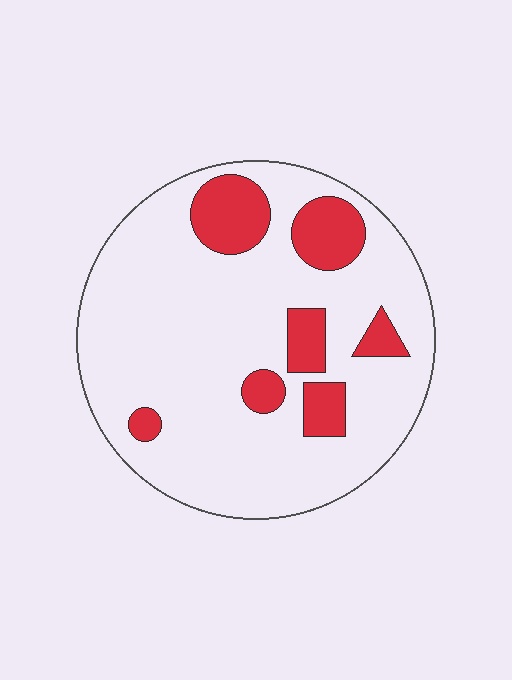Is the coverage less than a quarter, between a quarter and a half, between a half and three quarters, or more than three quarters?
Less than a quarter.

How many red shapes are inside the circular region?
7.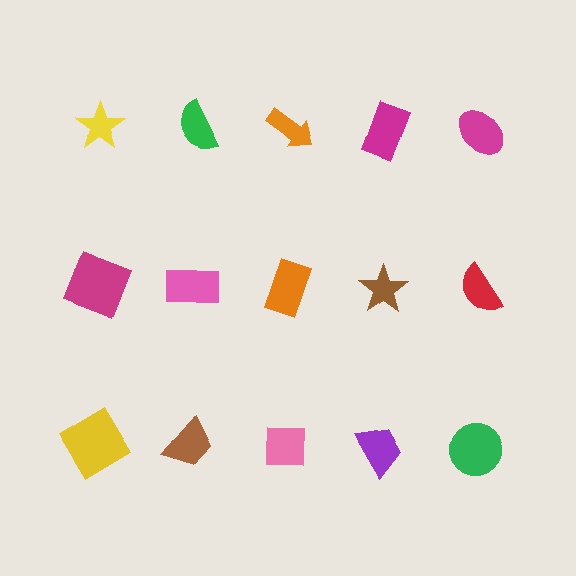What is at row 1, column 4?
A magenta rectangle.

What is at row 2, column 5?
A red semicircle.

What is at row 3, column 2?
A brown trapezoid.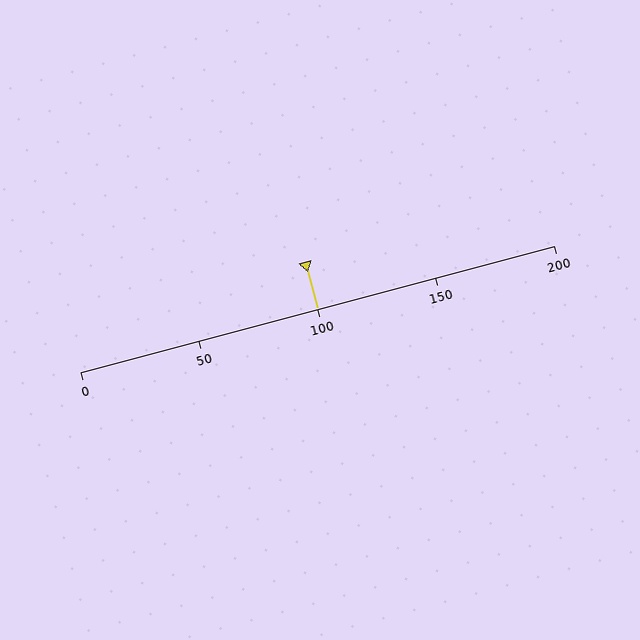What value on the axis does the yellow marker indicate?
The marker indicates approximately 100.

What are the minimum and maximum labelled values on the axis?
The axis runs from 0 to 200.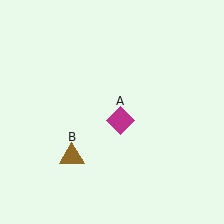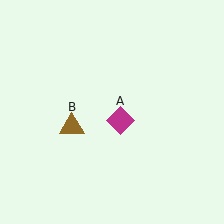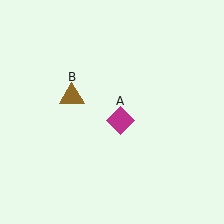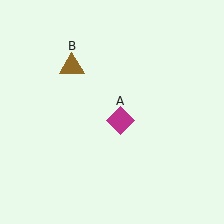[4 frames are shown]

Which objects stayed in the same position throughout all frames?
Magenta diamond (object A) remained stationary.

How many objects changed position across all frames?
1 object changed position: brown triangle (object B).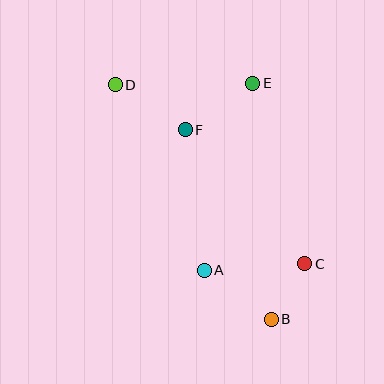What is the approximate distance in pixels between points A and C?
The distance between A and C is approximately 100 pixels.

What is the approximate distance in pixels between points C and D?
The distance between C and D is approximately 260 pixels.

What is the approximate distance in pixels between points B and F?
The distance between B and F is approximately 208 pixels.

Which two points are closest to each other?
Points B and C are closest to each other.